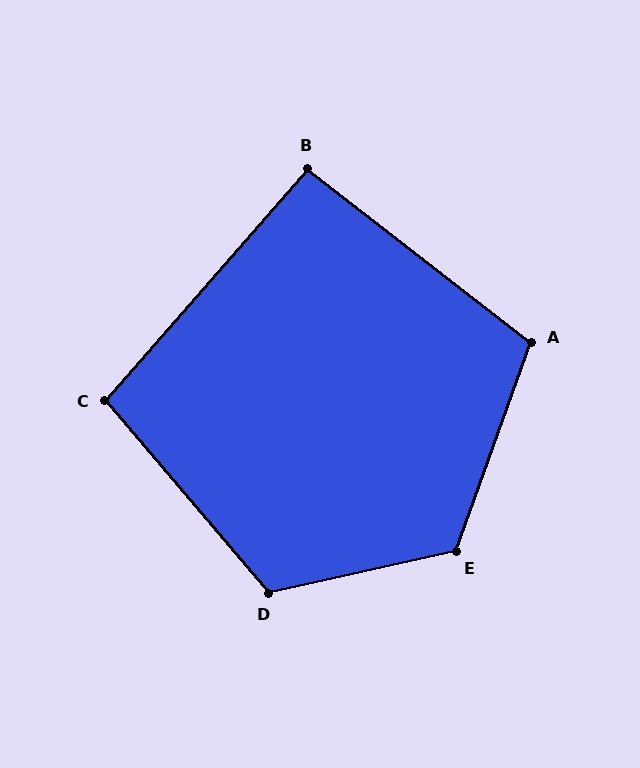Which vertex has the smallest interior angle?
B, at approximately 93 degrees.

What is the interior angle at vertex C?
Approximately 99 degrees (obtuse).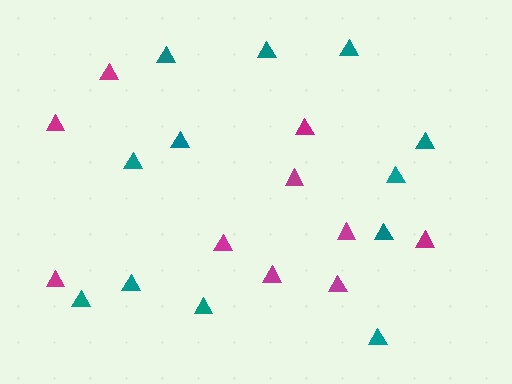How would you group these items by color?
There are 2 groups: one group of teal triangles (12) and one group of magenta triangles (10).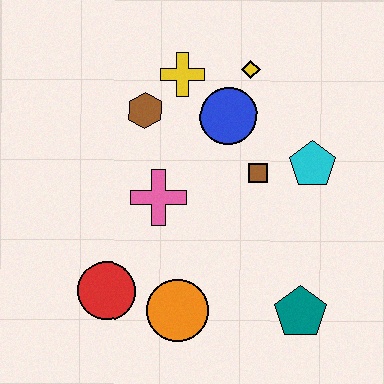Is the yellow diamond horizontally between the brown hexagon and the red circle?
No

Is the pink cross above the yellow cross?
No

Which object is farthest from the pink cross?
The teal pentagon is farthest from the pink cross.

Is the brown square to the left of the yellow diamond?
No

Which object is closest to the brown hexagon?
The yellow cross is closest to the brown hexagon.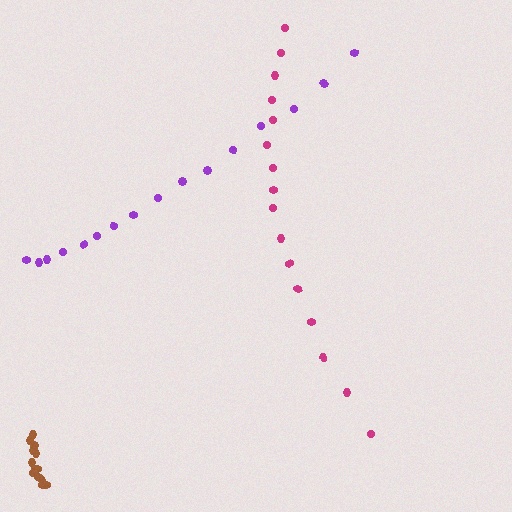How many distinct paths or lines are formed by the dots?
There are 3 distinct paths.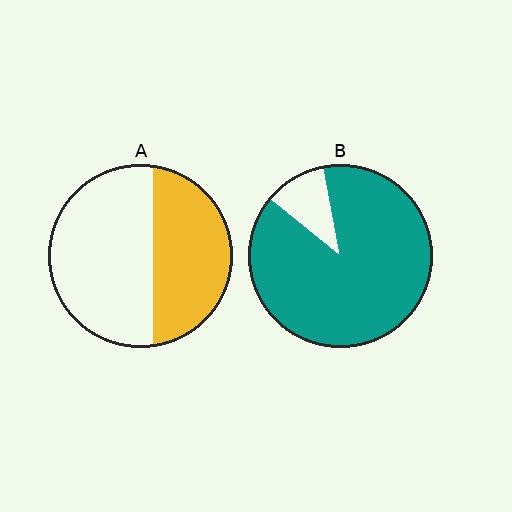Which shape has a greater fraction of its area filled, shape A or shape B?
Shape B.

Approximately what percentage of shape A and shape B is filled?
A is approximately 40% and B is approximately 90%.